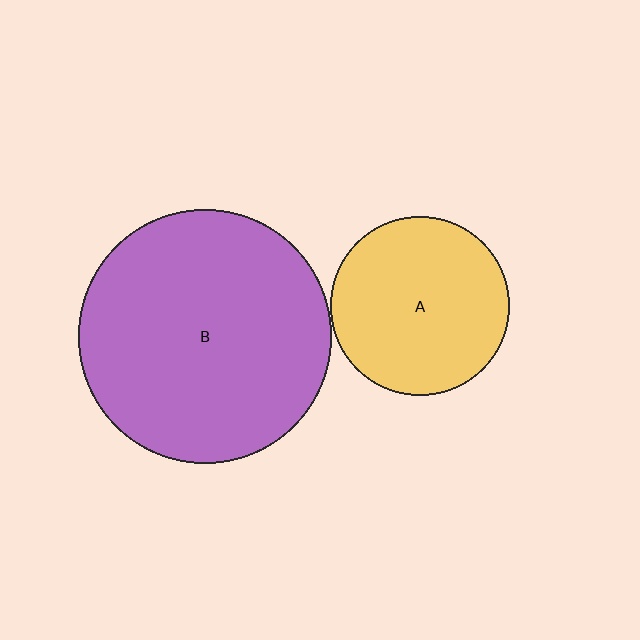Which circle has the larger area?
Circle B (purple).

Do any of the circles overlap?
No, none of the circles overlap.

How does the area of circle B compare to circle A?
Approximately 2.0 times.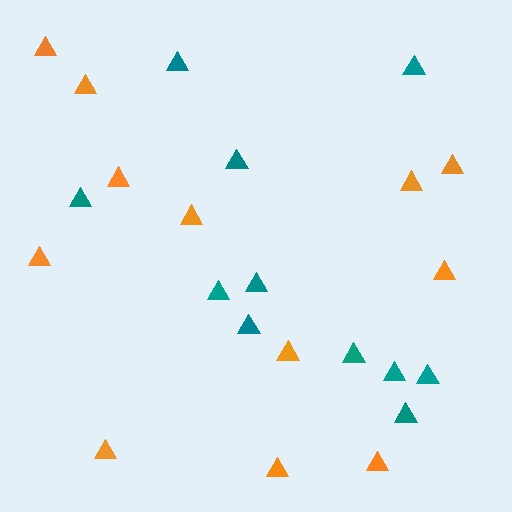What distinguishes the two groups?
There are 2 groups: one group of orange triangles (12) and one group of teal triangles (11).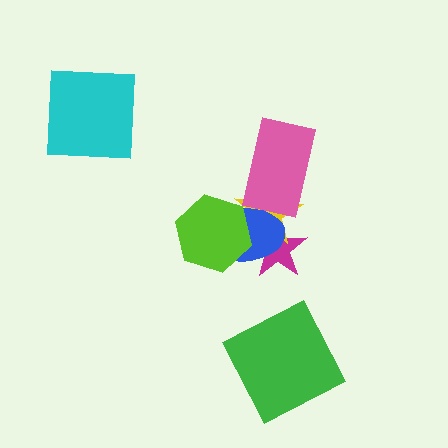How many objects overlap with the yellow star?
4 objects overlap with the yellow star.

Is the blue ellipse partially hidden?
Yes, it is partially covered by another shape.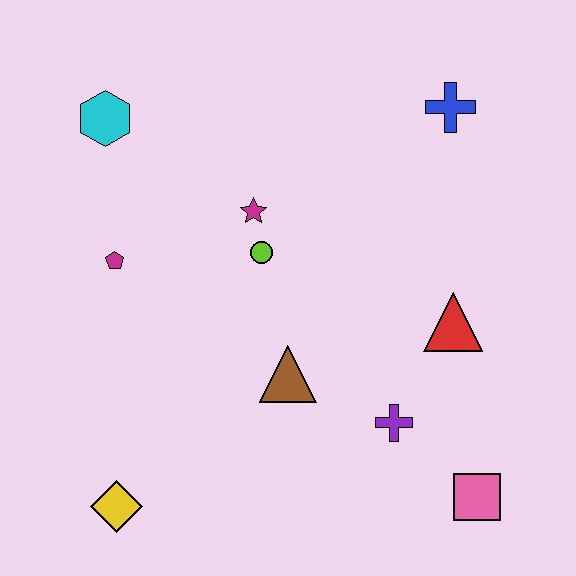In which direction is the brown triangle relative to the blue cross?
The brown triangle is below the blue cross.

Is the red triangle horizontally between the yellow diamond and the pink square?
Yes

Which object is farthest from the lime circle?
The pink square is farthest from the lime circle.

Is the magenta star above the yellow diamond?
Yes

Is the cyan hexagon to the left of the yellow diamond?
Yes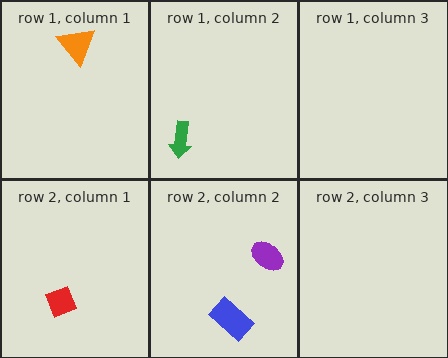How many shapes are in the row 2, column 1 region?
1.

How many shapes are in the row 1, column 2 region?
1.